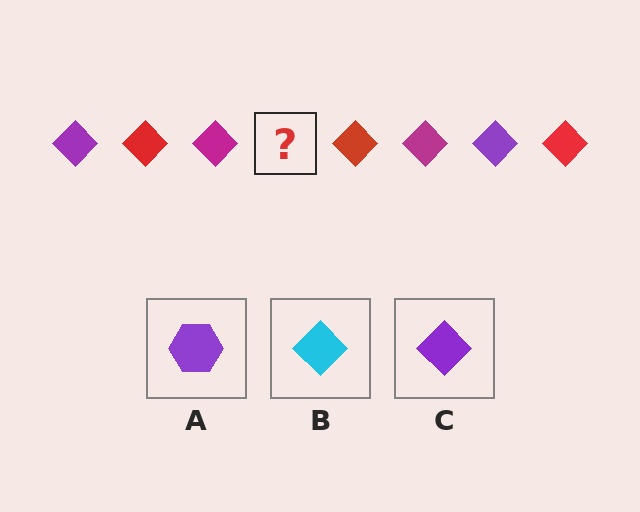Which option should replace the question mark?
Option C.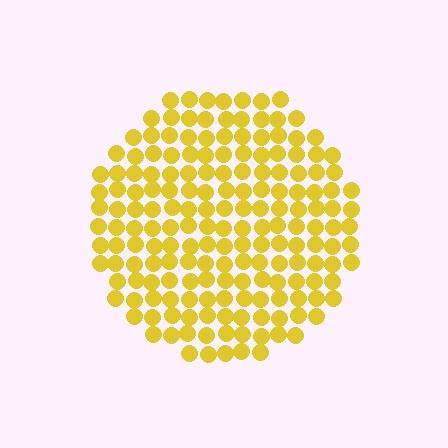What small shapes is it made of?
It is made of small circles.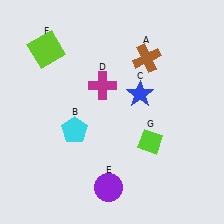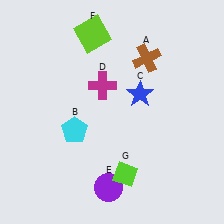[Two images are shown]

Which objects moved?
The objects that moved are: the lime square (F), the lime diamond (G).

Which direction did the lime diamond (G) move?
The lime diamond (G) moved down.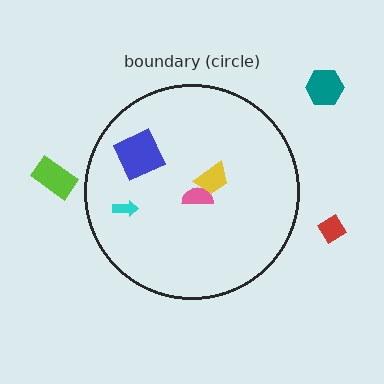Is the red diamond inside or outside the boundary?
Outside.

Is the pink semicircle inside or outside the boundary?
Inside.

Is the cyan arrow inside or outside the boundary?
Inside.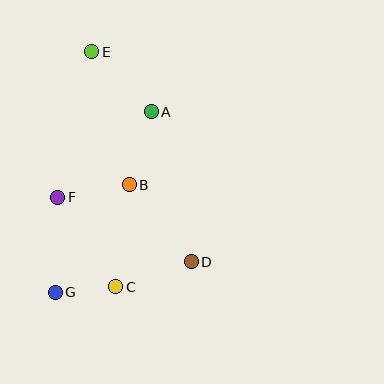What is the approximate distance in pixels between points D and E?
The distance between D and E is approximately 232 pixels.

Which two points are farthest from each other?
Points E and G are farthest from each other.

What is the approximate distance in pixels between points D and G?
The distance between D and G is approximately 139 pixels.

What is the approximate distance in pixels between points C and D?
The distance between C and D is approximately 80 pixels.